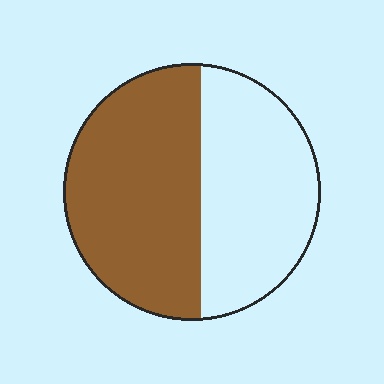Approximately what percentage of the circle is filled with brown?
Approximately 55%.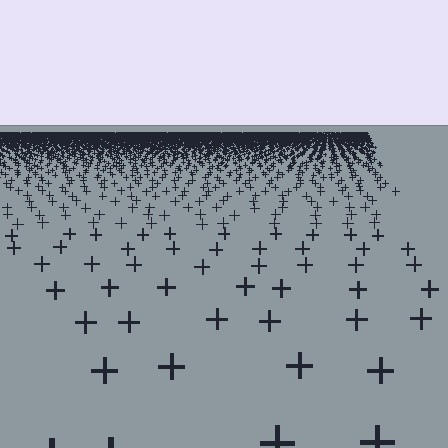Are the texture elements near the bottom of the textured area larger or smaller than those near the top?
Larger. Near the bottom, elements are closer to the viewer and appear at a bigger on-screen size.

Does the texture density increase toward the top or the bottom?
Density increases toward the top.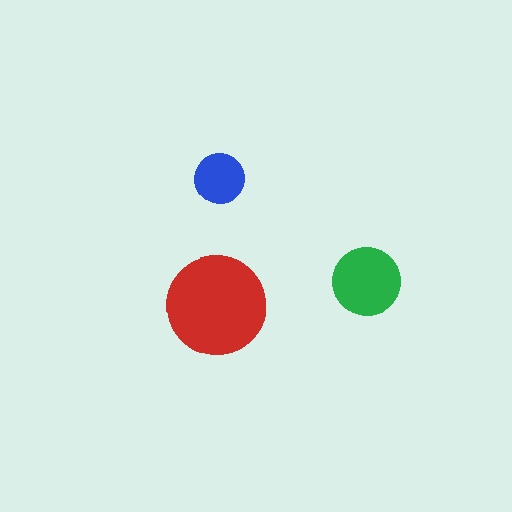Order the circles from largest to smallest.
the red one, the green one, the blue one.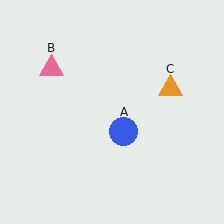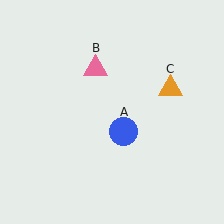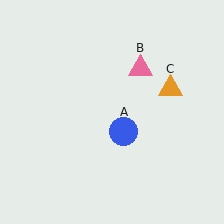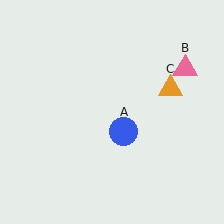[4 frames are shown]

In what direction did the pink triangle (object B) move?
The pink triangle (object B) moved right.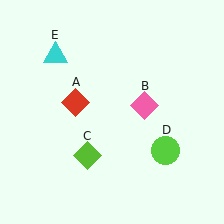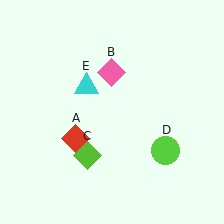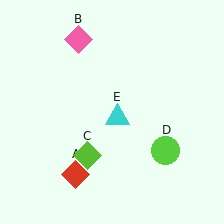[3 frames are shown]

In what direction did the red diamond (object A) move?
The red diamond (object A) moved down.